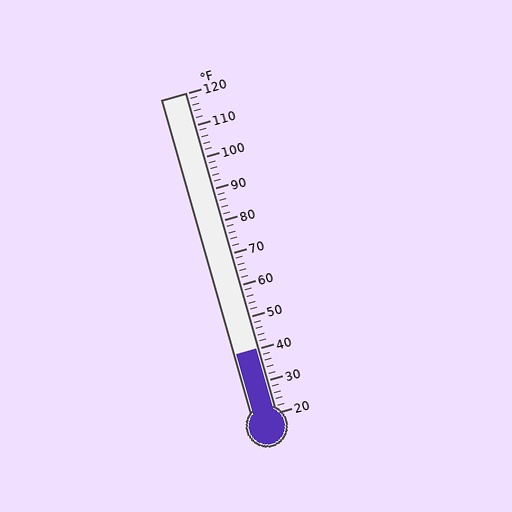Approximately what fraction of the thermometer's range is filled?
The thermometer is filled to approximately 20% of its range.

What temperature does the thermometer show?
The thermometer shows approximately 40°F.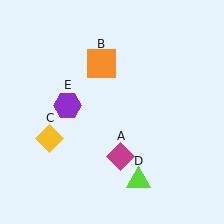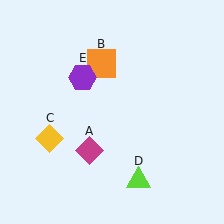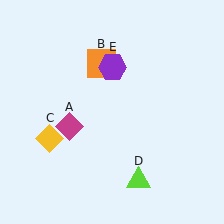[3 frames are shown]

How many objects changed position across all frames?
2 objects changed position: magenta diamond (object A), purple hexagon (object E).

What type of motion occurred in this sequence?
The magenta diamond (object A), purple hexagon (object E) rotated clockwise around the center of the scene.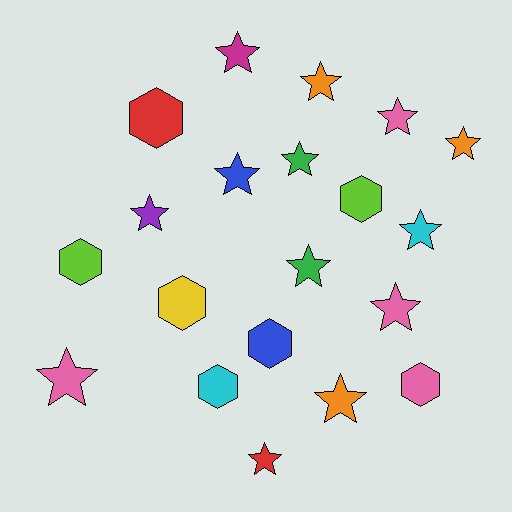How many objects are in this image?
There are 20 objects.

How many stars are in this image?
There are 13 stars.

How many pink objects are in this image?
There are 4 pink objects.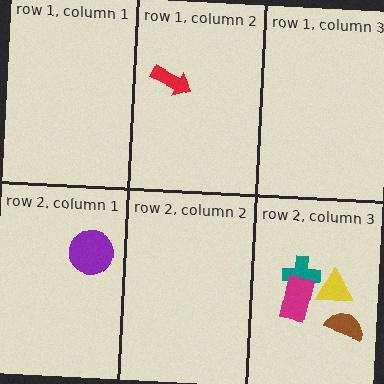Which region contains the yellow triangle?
The row 2, column 3 region.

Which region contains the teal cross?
The row 2, column 3 region.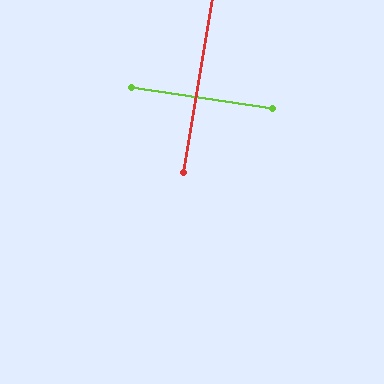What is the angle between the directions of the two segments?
Approximately 89 degrees.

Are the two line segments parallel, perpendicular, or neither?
Perpendicular — they meet at approximately 89°.